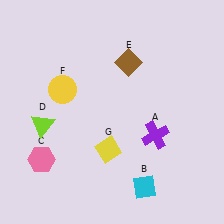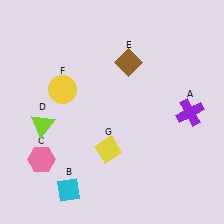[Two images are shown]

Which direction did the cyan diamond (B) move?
The cyan diamond (B) moved left.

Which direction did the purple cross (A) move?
The purple cross (A) moved right.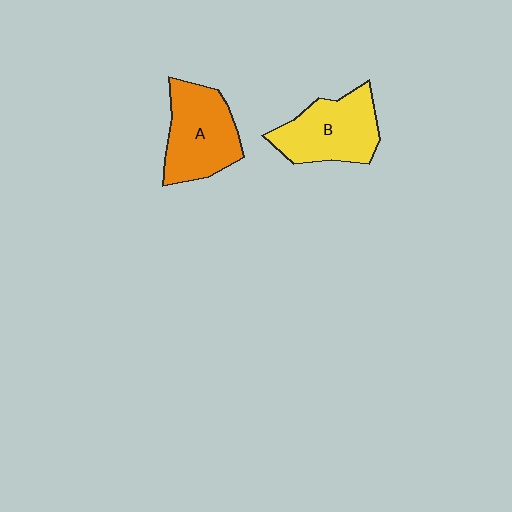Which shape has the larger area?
Shape A (orange).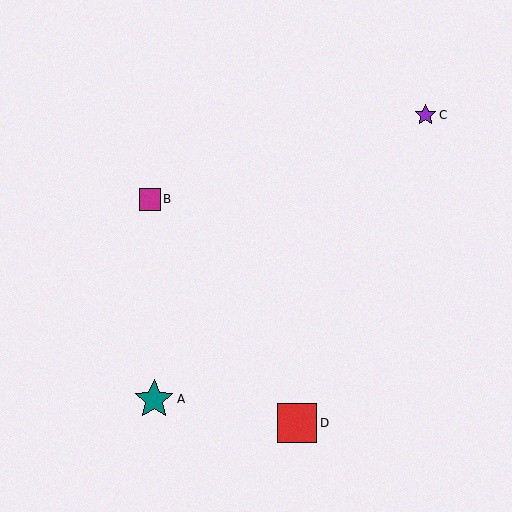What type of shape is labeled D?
Shape D is a red square.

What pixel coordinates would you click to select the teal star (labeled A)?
Click at (154, 399) to select the teal star A.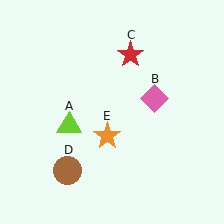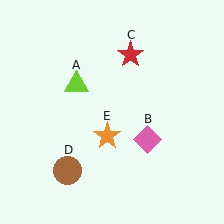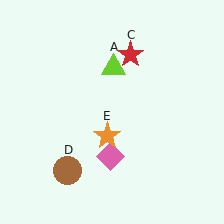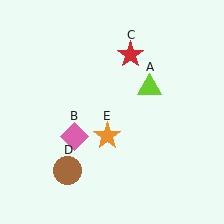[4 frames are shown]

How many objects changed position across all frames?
2 objects changed position: lime triangle (object A), pink diamond (object B).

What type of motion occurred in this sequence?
The lime triangle (object A), pink diamond (object B) rotated clockwise around the center of the scene.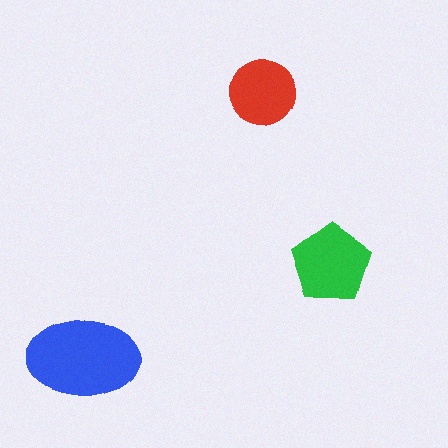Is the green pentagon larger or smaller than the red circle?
Larger.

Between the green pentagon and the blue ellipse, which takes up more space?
The blue ellipse.